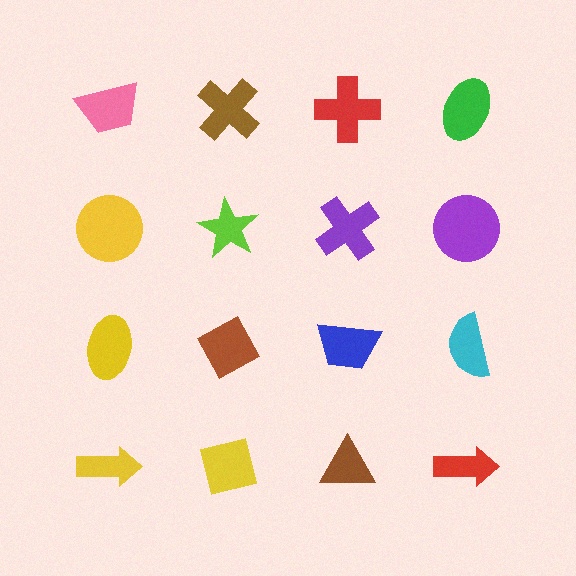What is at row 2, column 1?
A yellow circle.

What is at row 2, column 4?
A purple circle.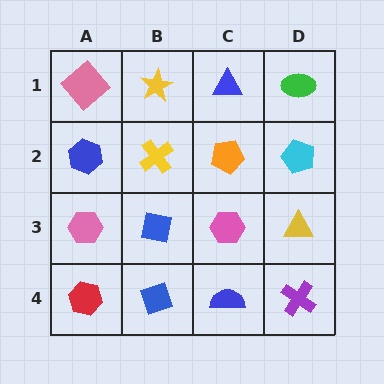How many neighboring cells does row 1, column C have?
3.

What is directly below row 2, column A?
A pink hexagon.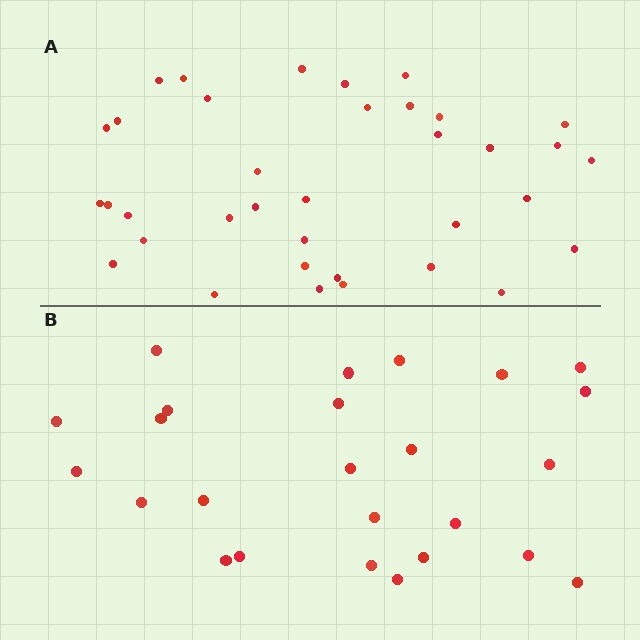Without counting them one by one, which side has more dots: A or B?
Region A (the top region) has more dots.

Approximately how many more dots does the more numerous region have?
Region A has roughly 12 or so more dots than region B.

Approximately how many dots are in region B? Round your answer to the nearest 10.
About 20 dots. (The exact count is 25, which rounds to 20.)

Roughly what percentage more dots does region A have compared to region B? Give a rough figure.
About 45% more.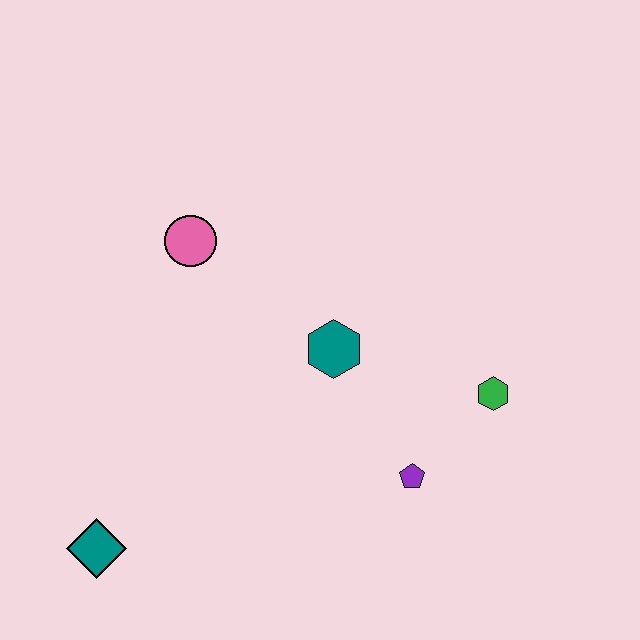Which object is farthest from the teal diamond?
The green hexagon is farthest from the teal diamond.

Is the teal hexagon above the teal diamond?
Yes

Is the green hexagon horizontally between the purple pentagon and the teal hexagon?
No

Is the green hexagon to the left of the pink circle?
No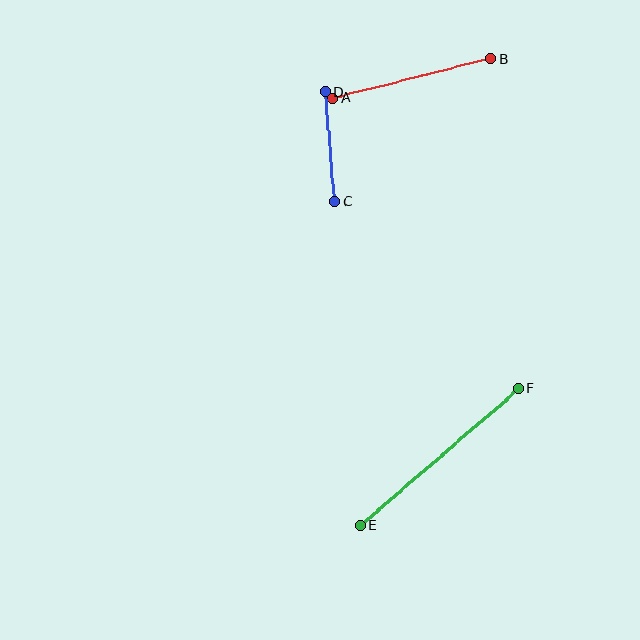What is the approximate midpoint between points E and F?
The midpoint is at approximately (439, 457) pixels.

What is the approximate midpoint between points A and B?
The midpoint is at approximately (412, 78) pixels.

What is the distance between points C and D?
The distance is approximately 110 pixels.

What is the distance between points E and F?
The distance is approximately 209 pixels.